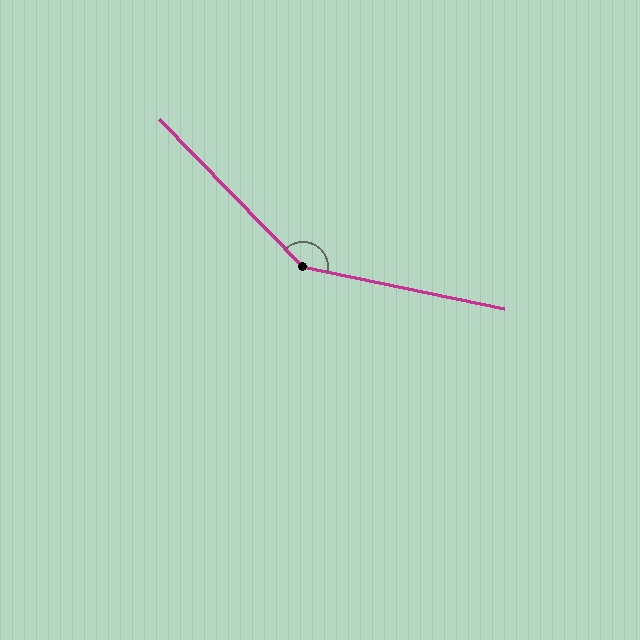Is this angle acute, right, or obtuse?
It is obtuse.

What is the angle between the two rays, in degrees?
Approximately 146 degrees.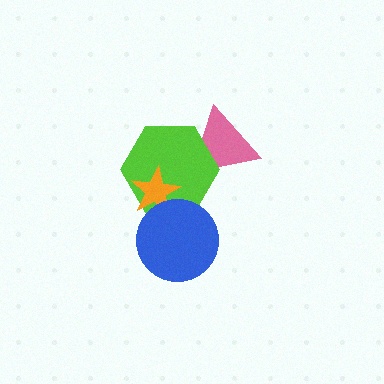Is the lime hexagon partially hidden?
Yes, it is partially covered by another shape.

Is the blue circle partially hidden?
No, no other shape covers it.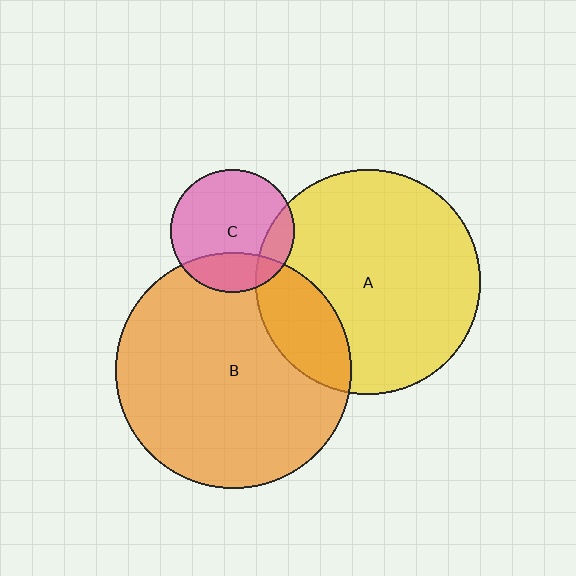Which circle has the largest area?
Circle B (orange).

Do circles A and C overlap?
Yes.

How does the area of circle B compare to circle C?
Approximately 3.7 times.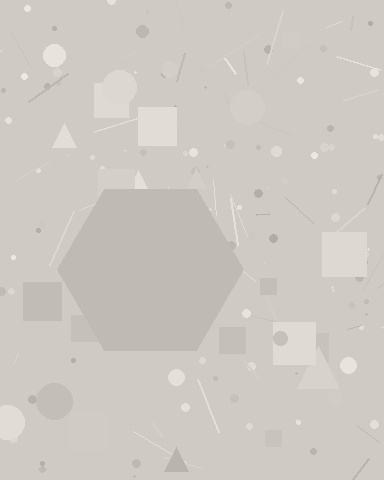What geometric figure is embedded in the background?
A hexagon is embedded in the background.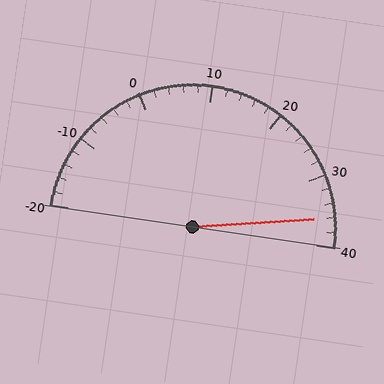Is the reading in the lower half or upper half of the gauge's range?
The reading is in the upper half of the range (-20 to 40).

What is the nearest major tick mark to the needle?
The nearest major tick mark is 40.